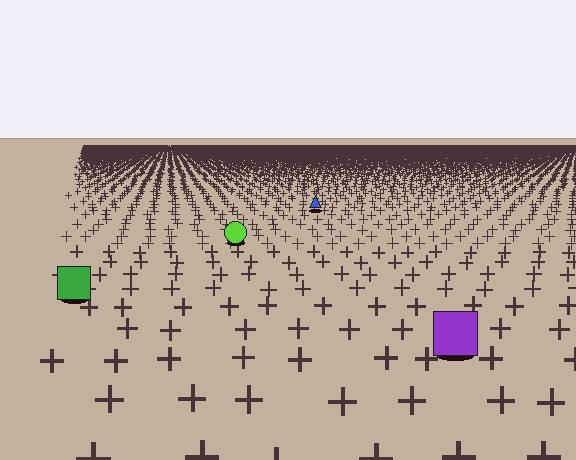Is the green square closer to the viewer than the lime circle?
Yes. The green square is closer — you can tell from the texture gradient: the ground texture is coarser near it.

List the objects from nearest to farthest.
From nearest to farthest: the purple square, the green square, the lime circle, the blue triangle.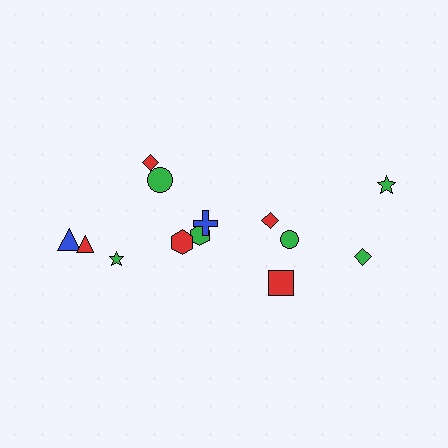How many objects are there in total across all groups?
There are 13 objects.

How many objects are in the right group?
There are 5 objects.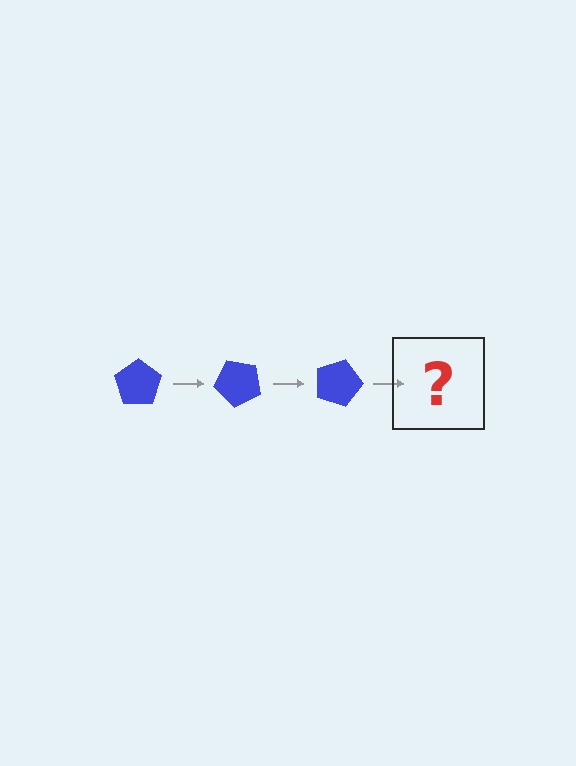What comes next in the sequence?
The next element should be a blue pentagon rotated 135 degrees.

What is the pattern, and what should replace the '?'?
The pattern is that the pentagon rotates 45 degrees each step. The '?' should be a blue pentagon rotated 135 degrees.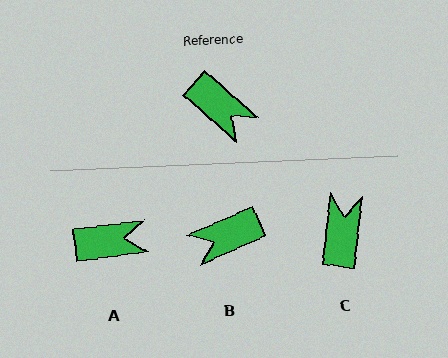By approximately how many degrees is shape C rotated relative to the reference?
Approximately 125 degrees counter-clockwise.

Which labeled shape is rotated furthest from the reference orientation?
C, about 125 degrees away.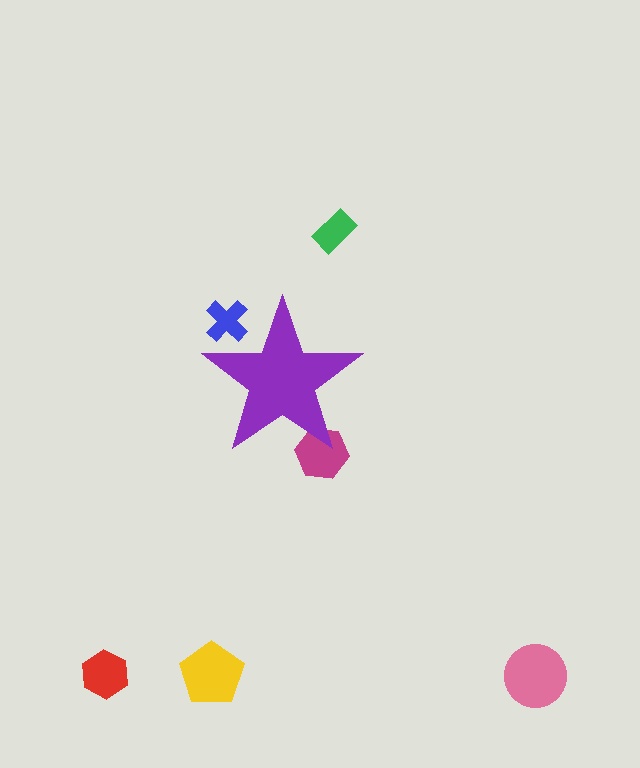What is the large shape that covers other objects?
A purple star.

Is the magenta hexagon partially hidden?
Yes, the magenta hexagon is partially hidden behind the purple star.